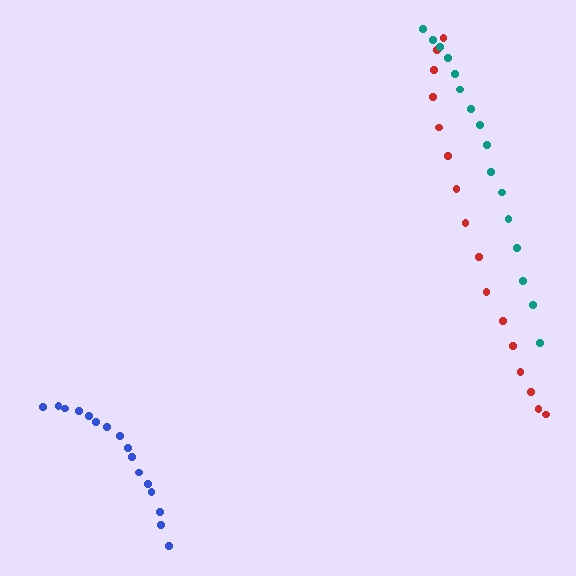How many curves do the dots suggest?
There are 3 distinct paths.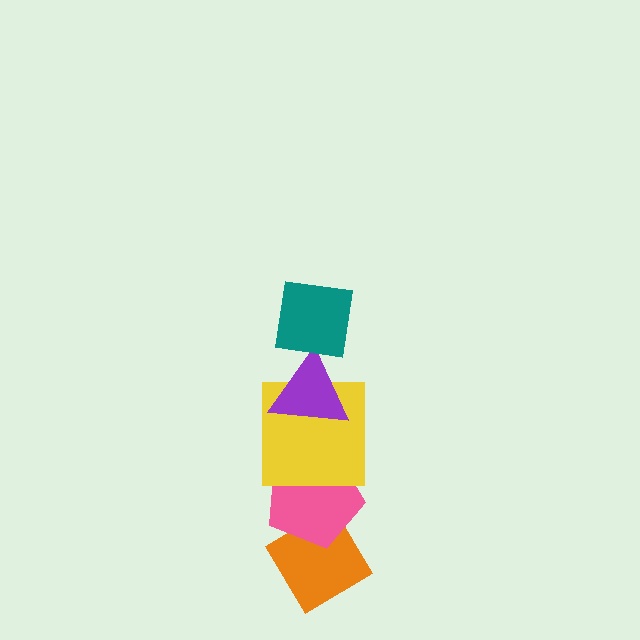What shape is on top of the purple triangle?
The teal square is on top of the purple triangle.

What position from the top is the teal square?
The teal square is 1st from the top.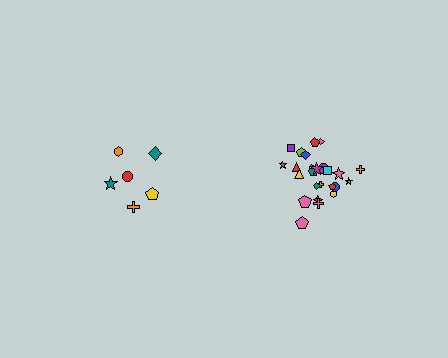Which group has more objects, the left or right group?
The right group.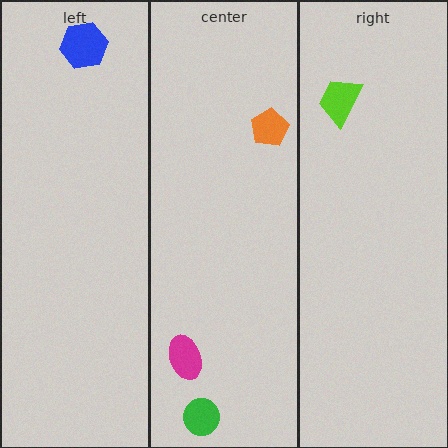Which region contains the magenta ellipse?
The center region.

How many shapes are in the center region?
3.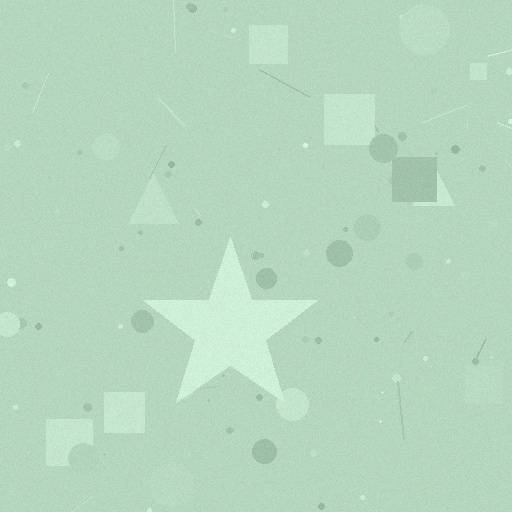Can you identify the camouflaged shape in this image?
The camouflaged shape is a star.